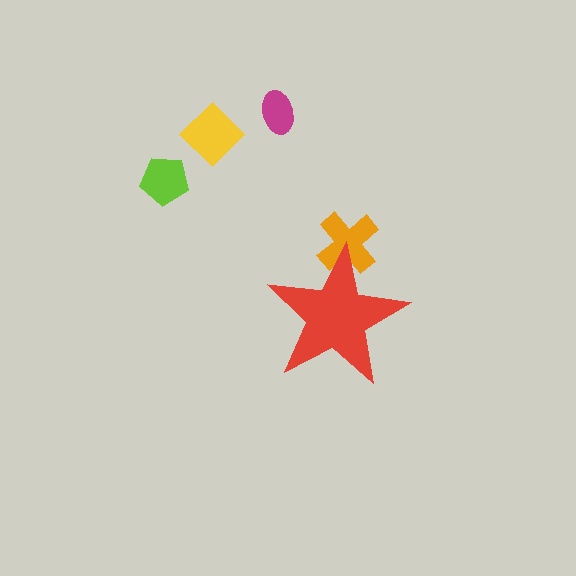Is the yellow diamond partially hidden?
No, the yellow diamond is fully visible.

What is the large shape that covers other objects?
A red star.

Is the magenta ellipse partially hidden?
No, the magenta ellipse is fully visible.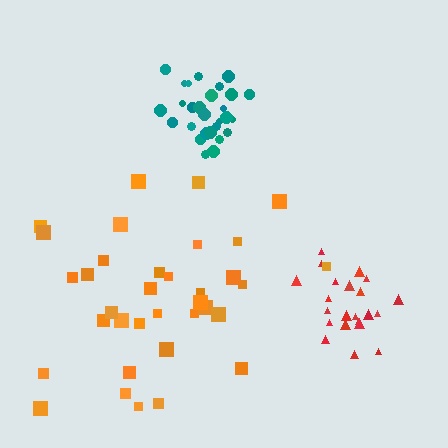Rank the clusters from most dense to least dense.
teal, red, orange.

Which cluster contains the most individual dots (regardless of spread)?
Orange (35).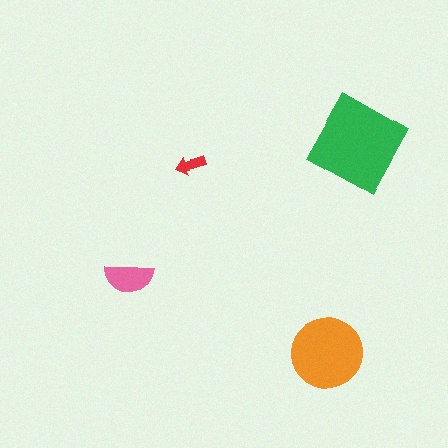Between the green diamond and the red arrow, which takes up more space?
The green diamond.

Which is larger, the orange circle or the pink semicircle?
The orange circle.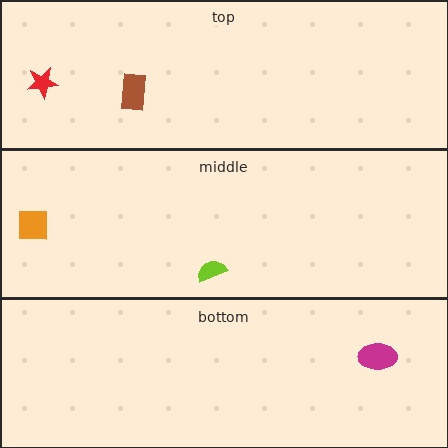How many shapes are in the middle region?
2.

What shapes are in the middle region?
The lime semicircle, the orange square.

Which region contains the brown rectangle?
The top region.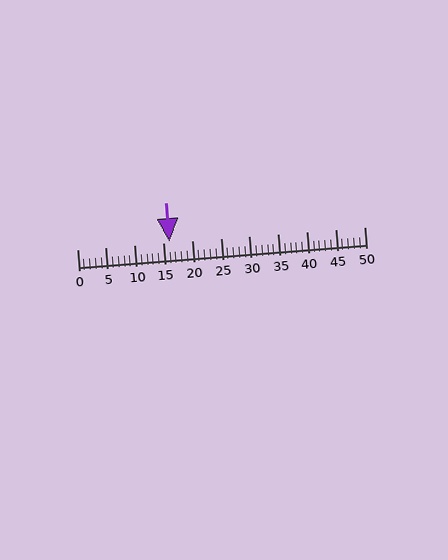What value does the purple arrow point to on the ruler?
The purple arrow points to approximately 16.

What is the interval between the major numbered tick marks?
The major tick marks are spaced 5 units apart.